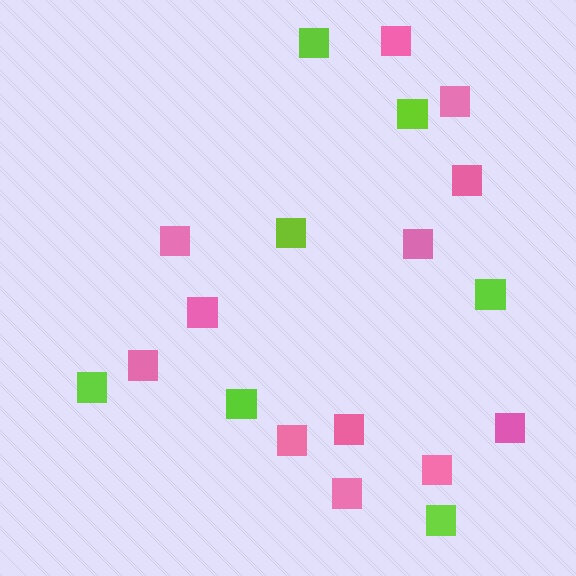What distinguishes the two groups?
There are 2 groups: one group of lime squares (7) and one group of pink squares (12).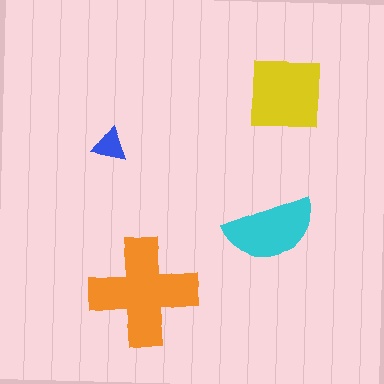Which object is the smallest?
The blue triangle.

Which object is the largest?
The orange cross.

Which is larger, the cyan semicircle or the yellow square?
The yellow square.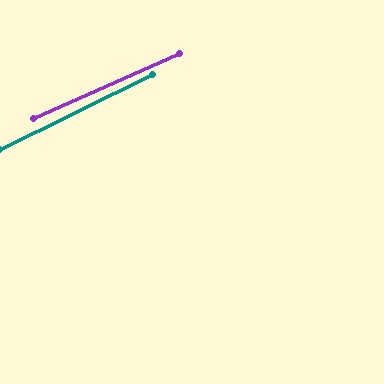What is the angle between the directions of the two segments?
Approximately 2 degrees.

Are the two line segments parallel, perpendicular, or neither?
Parallel — their directions differ by only 1.8°.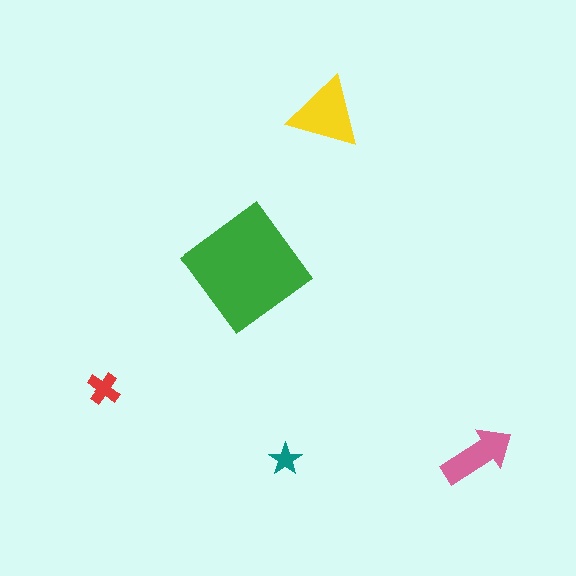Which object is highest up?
The yellow triangle is topmost.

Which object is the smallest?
The teal star.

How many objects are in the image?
There are 5 objects in the image.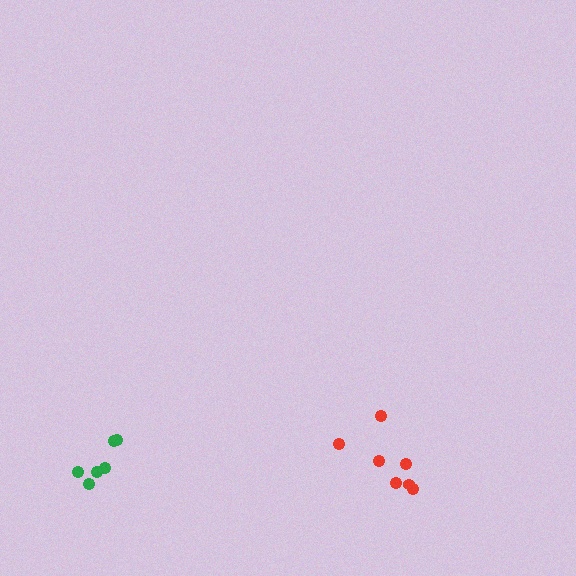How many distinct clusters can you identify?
There are 2 distinct clusters.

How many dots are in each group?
Group 1: 7 dots, Group 2: 6 dots (13 total).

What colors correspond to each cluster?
The clusters are colored: red, green.